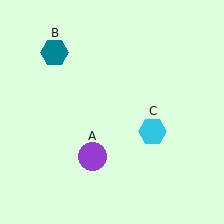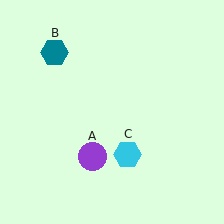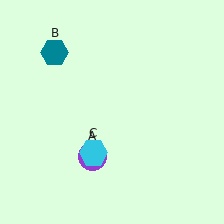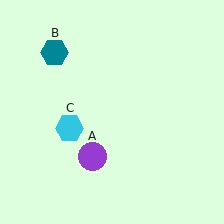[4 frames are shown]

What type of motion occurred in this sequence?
The cyan hexagon (object C) rotated clockwise around the center of the scene.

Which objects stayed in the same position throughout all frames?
Purple circle (object A) and teal hexagon (object B) remained stationary.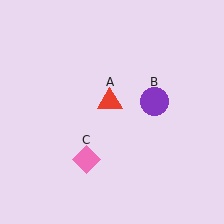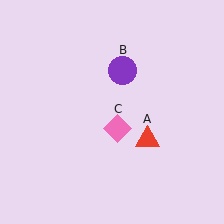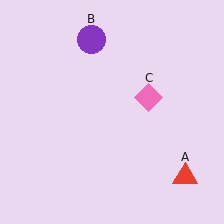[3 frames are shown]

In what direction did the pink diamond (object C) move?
The pink diamond (object C) moved up and to the right.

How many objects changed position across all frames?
3 objects changed position: red triangle (object A), purple circle (object B), pink diamond (object C).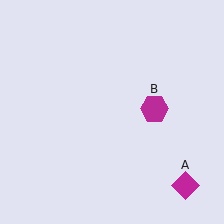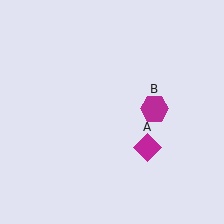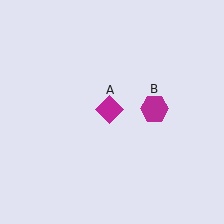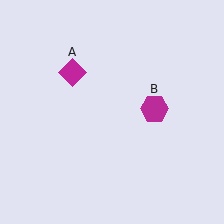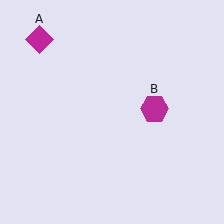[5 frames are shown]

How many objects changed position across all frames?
1 object changed position: magenta diamond (object A).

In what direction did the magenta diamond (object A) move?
The magenta diamond (object A) moved up and to the left.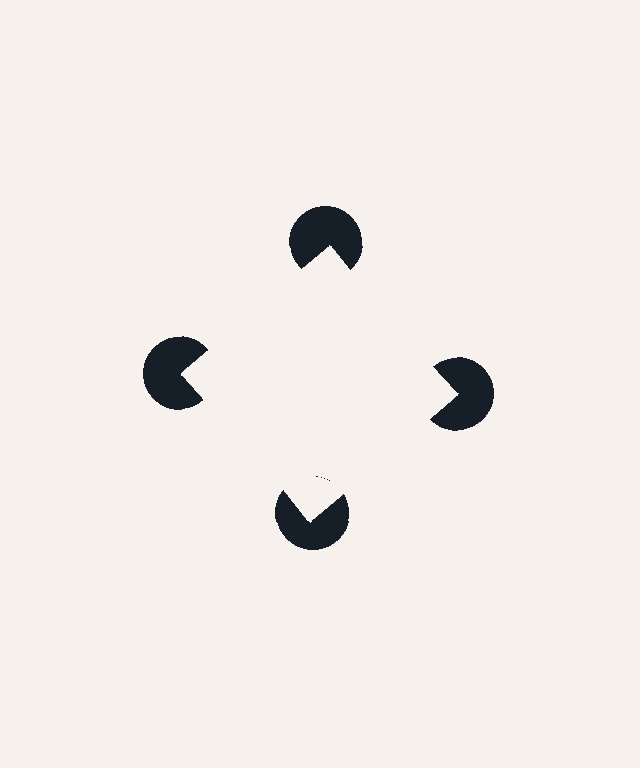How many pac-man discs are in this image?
There are 4 — one at each vertex of the illusory square.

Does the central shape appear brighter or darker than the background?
It typically appears slightly brighter than the background, even though no actual brightness change is drawn.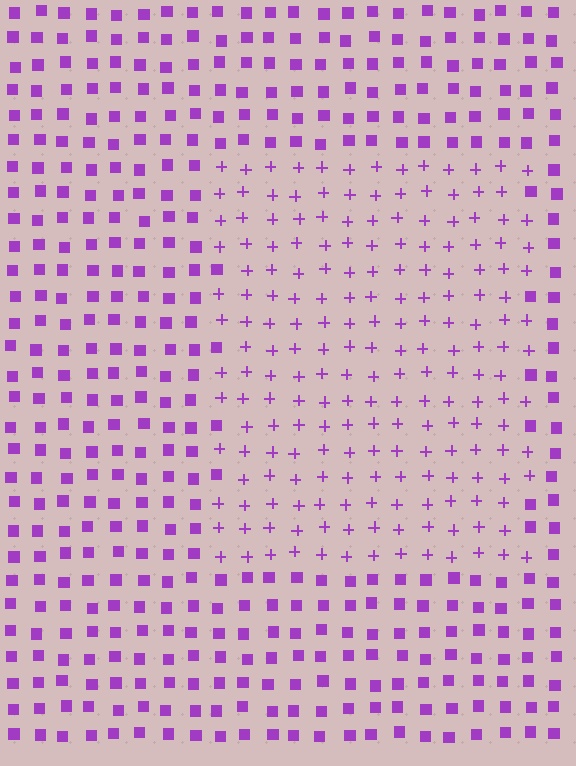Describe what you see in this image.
The image is filled with small purple elements arranged in a uniform grid. A rectangle-shaped region contains plus signs, while the surrounding area contains squares. The boundary is defined purely by the change in element shape.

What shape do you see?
I see a rectangle.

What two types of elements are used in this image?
The image uses plus signs inside the rectangle region and squares outside it.